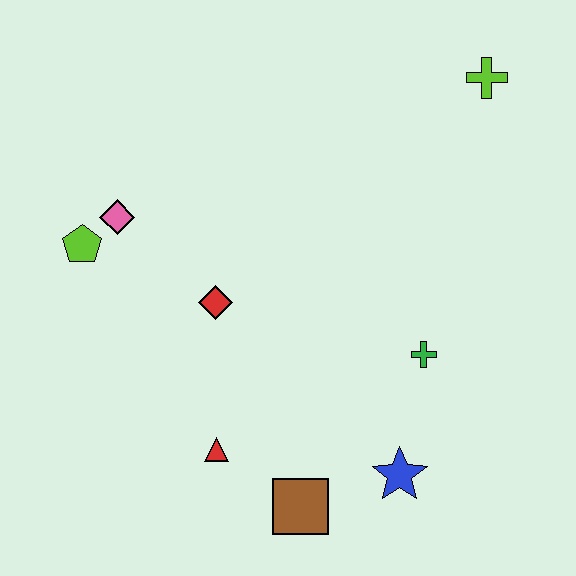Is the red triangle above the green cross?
No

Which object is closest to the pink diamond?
The lime pentagon is closest to the pink diamond.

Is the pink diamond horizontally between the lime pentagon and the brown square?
Yes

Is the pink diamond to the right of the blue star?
No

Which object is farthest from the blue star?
The lime cross is farthest from the blue star.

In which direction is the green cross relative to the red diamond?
The green cross is to the right of the red diamond.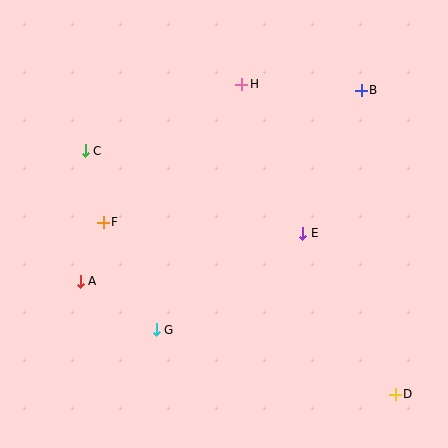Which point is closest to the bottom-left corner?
Point A is closest to the bottom-left corner.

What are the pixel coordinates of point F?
Point F is at (103, 223).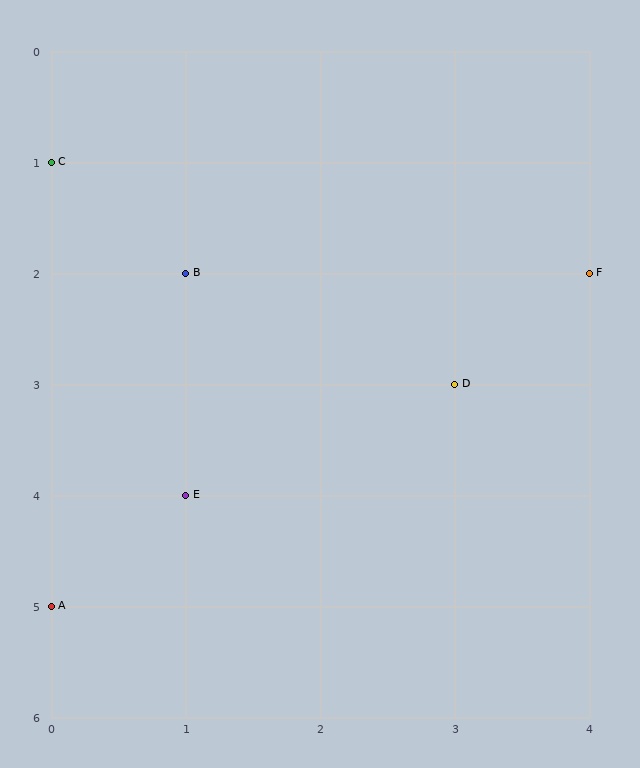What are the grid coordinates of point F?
Point F is at grid coordinates (4, 2).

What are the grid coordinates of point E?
Point E is at grid coordinates (1, 4).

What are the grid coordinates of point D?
Point D is at grid coordinates (3, 3).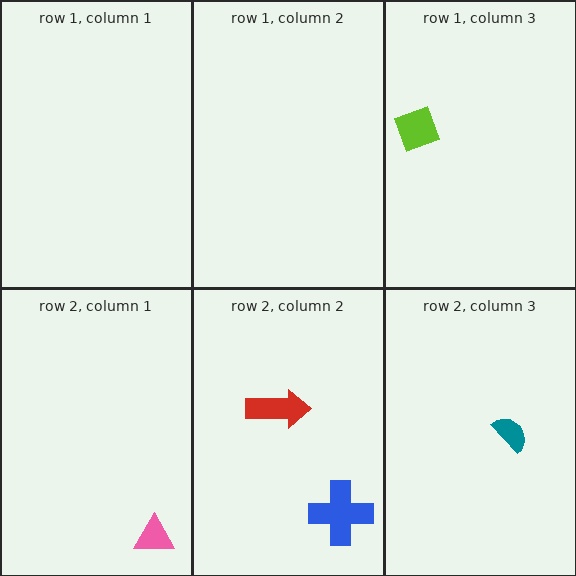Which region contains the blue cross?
The row 2, column 2 region.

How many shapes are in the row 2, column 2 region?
2.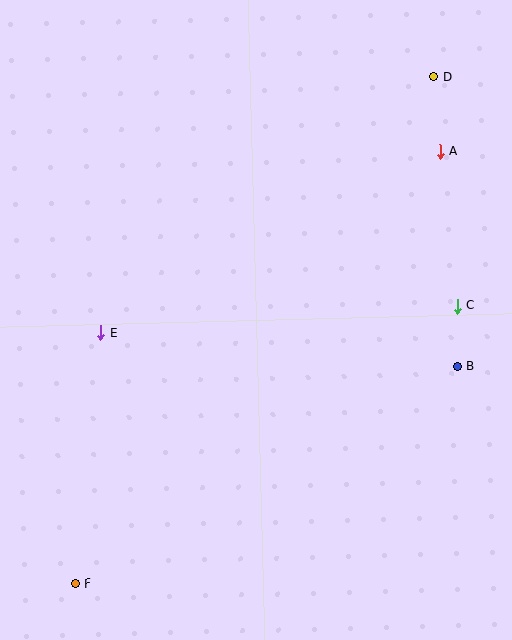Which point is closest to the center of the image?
Point E at (101, 333) is closest to the center.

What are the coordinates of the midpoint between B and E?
The midpoint between B and E is at (279, 350).